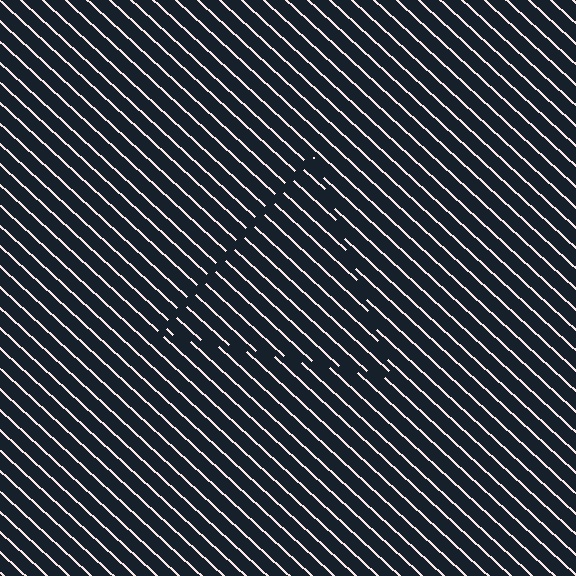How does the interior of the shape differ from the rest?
The interior of the shape contains the same grating, shifted by half a period — the contour is defined by the phase discontinuity where line-ends from the inner and outer gratings abut.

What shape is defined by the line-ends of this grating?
An illusory triangle. The interior of the shape contains the same grating, shifted by half a period — the contour is defined by the phase discontinuity where line-ends from the inner and outer gratings abut.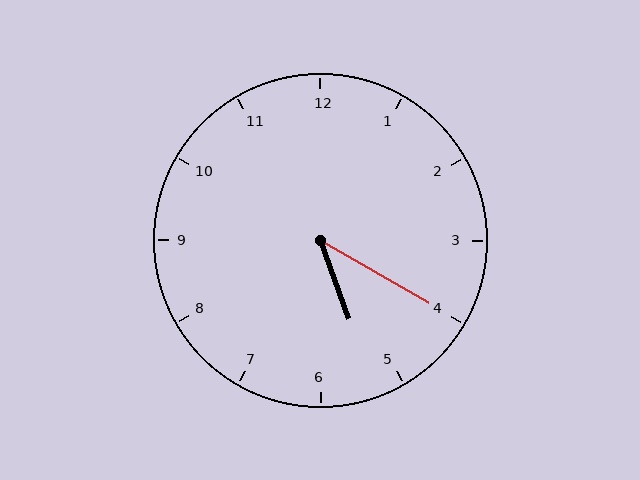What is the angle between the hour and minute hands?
Approximately 40 degrees.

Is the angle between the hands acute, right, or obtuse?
It is acute.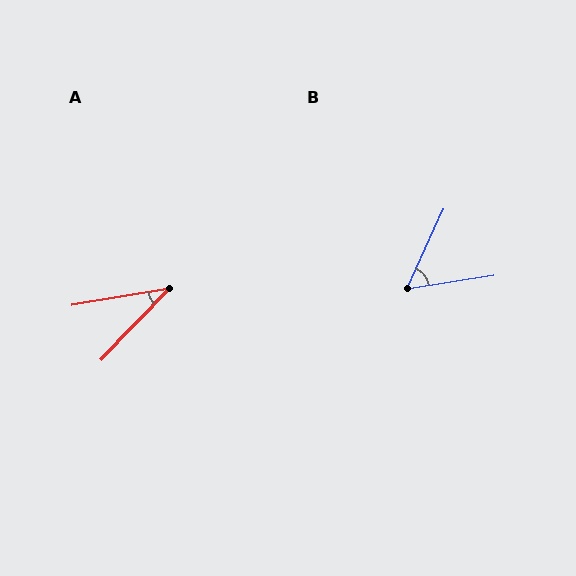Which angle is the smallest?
A, at approximately 37 degrees.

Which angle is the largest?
B, at approximately 57 degrees.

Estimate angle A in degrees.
Approximately 37 degrees.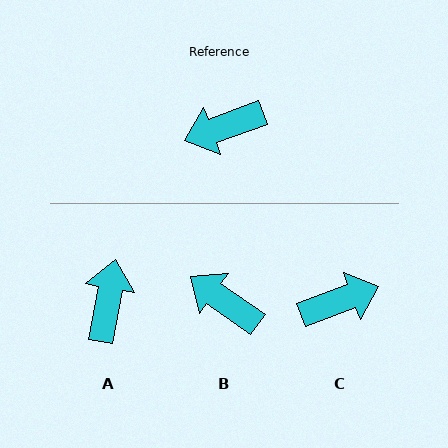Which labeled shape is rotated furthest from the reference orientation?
C, about 180 degrees away.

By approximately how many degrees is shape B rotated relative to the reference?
Approximately 55 degrees clockwise.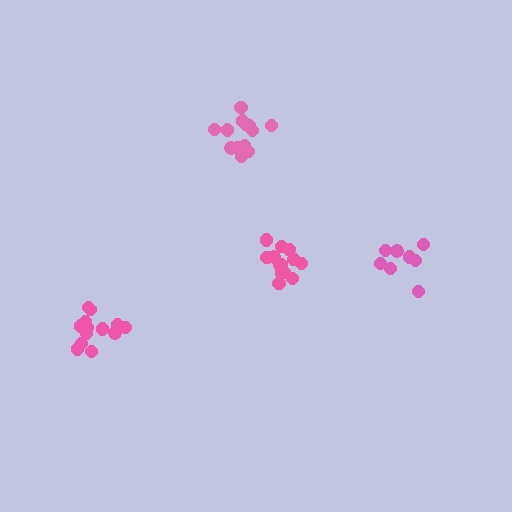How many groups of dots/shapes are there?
There are 4 groups.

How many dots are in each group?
Group 1: 8 dots, Group 2: 13 dots, Group 3: 13 dots, Group 4: 13 dots (47 total).